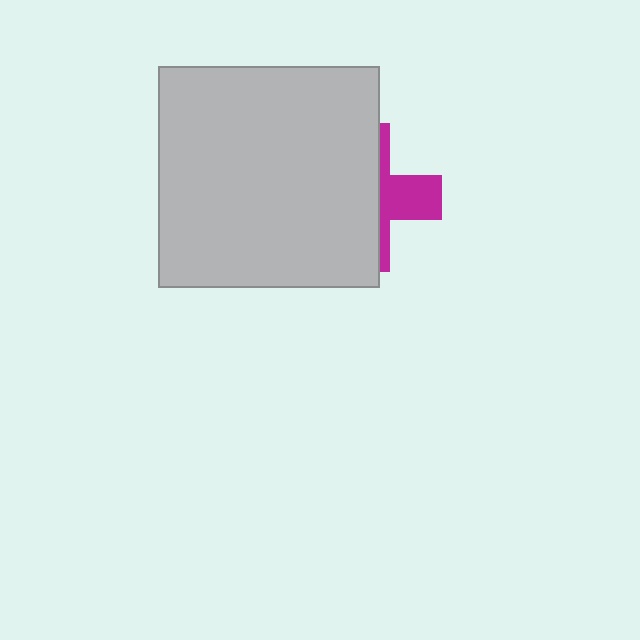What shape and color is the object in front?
The object in front is a light gray square.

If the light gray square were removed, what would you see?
You would see the complete magenta cross.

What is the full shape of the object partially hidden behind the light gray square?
The partially hidden object is a magenta cross.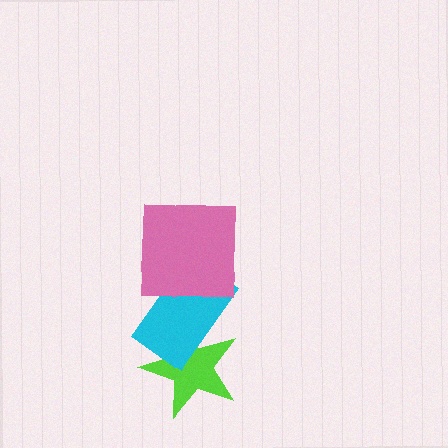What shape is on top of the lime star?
The cyan rectangle is on top of the lime star.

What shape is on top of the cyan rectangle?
The pink square is on top of the cyan rectangle.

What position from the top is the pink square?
The pink square is 1st from the top.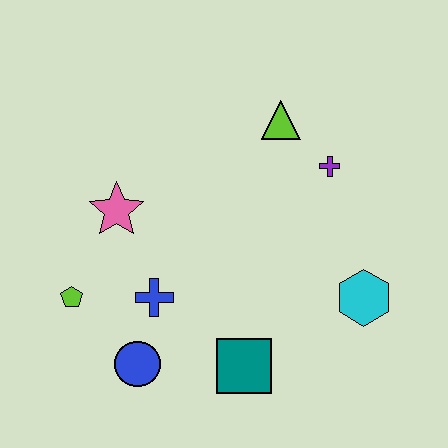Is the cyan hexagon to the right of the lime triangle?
Yes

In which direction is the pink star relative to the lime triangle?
The pink star is to the left of the lime triangle.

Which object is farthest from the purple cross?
The lime pentagon is farthest from the purple cross.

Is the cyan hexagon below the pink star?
Yes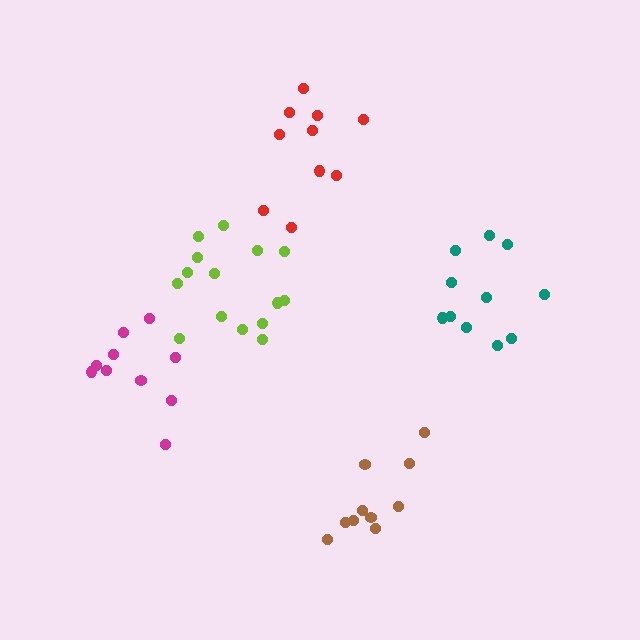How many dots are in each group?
Group 1: 15 dots, Group 2: 11 dots, Group 3: 10 dots, Group 4: 10 dots, Group 5: 10 dots (56 total).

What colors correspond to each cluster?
The clusters are colored: lime, teal, brown, red, magenta.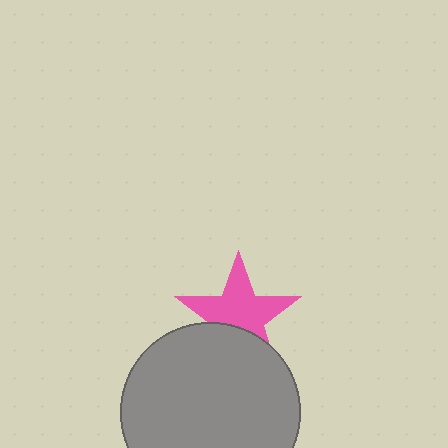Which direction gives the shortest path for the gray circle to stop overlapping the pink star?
Moving down gives the shortest separation.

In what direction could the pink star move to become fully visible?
The pink star could move up. That would shift it out from behind the gray circle entirely.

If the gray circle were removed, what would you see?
You would see the complete pink star.